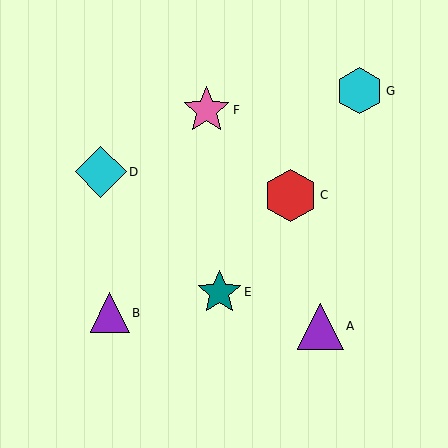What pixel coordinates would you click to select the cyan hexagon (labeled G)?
Click at (360, 91) to select the cyan hexagon G.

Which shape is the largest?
The red hexagon (labeled C) is the largest.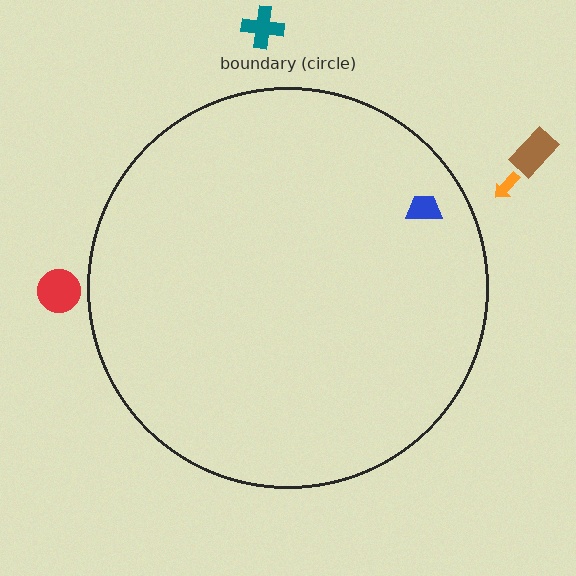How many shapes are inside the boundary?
1 inside, 4 outside.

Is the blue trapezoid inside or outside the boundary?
Inside.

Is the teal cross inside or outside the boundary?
Outside.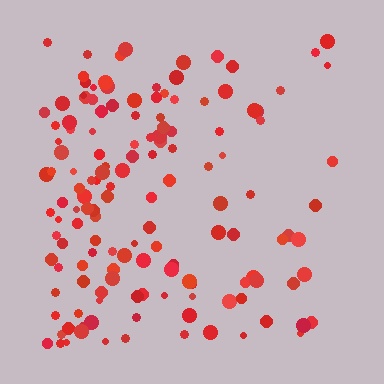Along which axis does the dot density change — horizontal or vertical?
Horizontal.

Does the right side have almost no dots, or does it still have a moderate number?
Still a moderate number, just noticeably fewer than the left.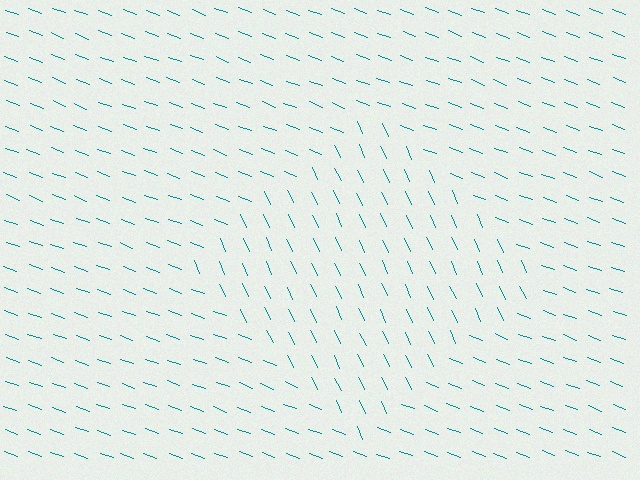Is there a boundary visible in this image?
Yes, there is a texture boundary formed by a change in line orientation.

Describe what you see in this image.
The image is filled with small teal line segments. A diamond region in the image has lines oriented differently from the surrounding lines, creating a visible texture boundary.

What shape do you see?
I see a diamond.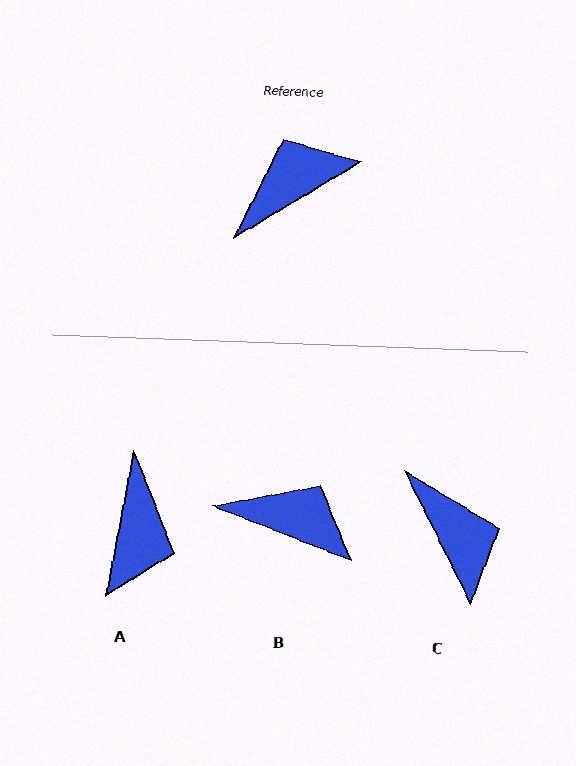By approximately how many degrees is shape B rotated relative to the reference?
Approximately 53 degrees clockwise.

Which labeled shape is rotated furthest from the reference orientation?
A, about 132 degrees away.